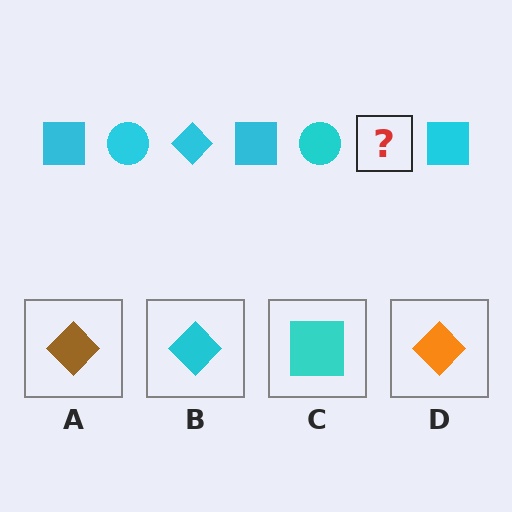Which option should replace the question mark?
Option B.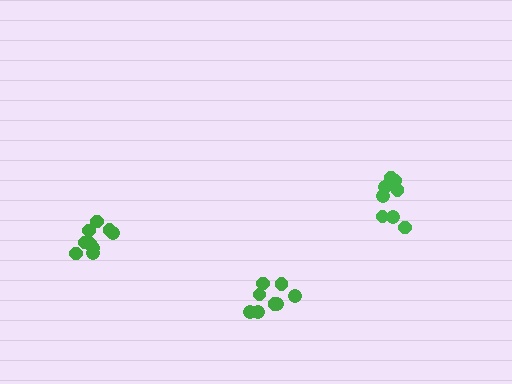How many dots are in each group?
Group 1: 8 dots, Group 2: 8 dots, Group 3: 9 dots (25 total).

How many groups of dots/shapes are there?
There are 3 groups.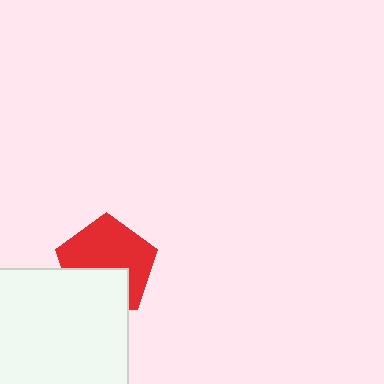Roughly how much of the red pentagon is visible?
About half of it is visible (roughly 63%).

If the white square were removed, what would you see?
You would see the complete red pentagon.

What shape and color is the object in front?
The object in front is a white square.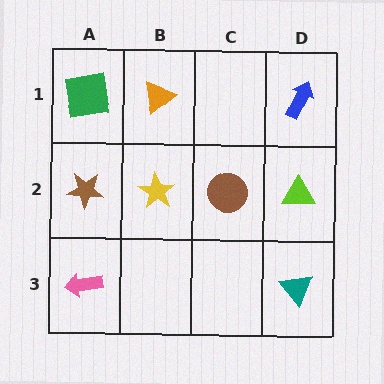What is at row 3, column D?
A teal triangle.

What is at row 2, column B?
A yellow star.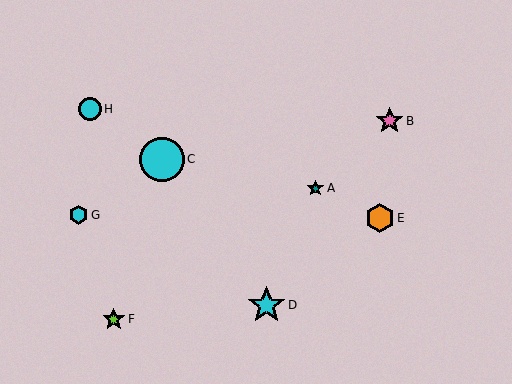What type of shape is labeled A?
Shape A is a teal star.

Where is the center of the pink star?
The center of the pink star is at (390, 121).